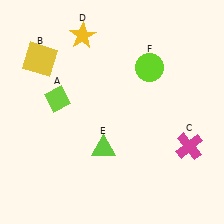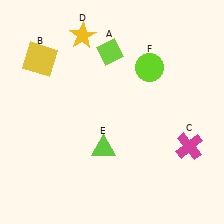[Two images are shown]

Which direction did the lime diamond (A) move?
The lime diamond (A) moved right.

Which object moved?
The lime diamond (A) moved right.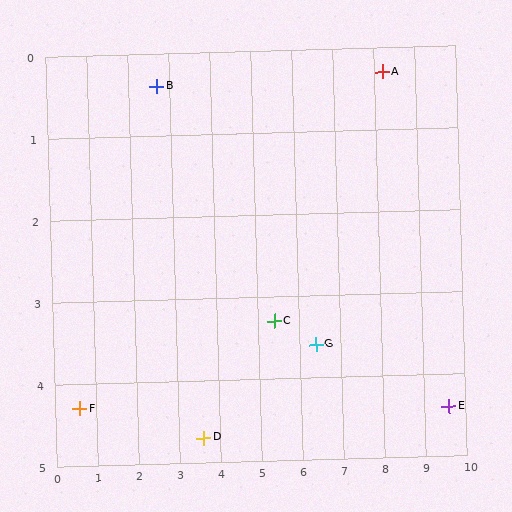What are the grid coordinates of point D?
Point D is at approximately (3.6, 4.7).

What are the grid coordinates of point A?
Point A is at approximately (8.2, 0.3).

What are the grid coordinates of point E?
Point E is at approximately (9.6, 4.4).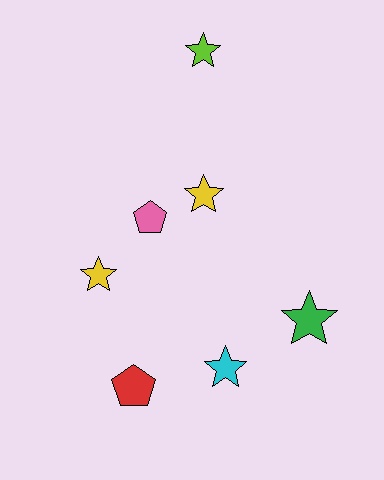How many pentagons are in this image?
There are 2 pentagons.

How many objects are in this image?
There are 7 objects.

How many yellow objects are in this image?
There are 2 yellow objects.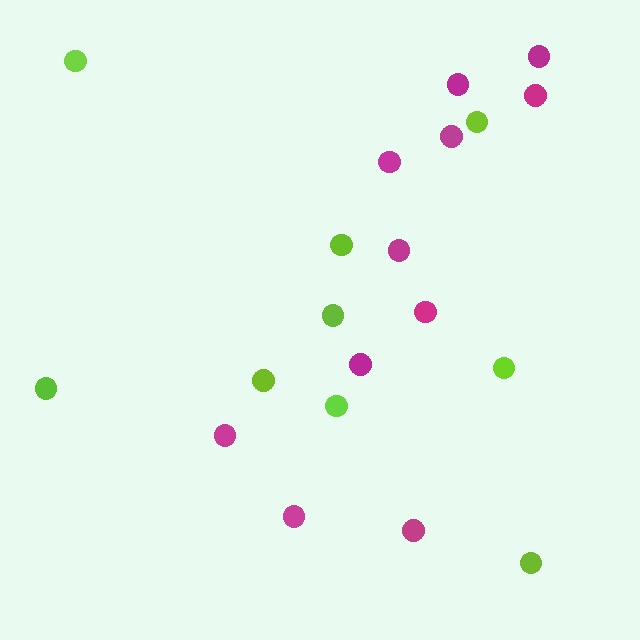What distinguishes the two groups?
There are 2 groups: one group of magenta circles (11) and one group of lime circles (9).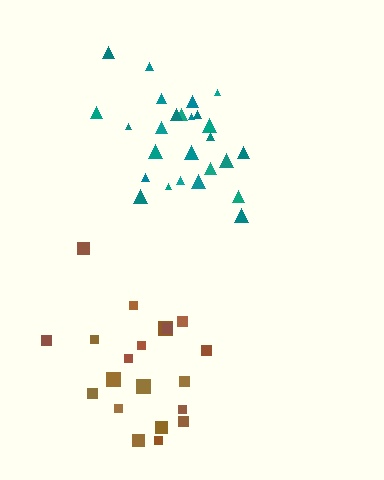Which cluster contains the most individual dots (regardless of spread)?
Teal (26).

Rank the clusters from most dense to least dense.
teal, brown.